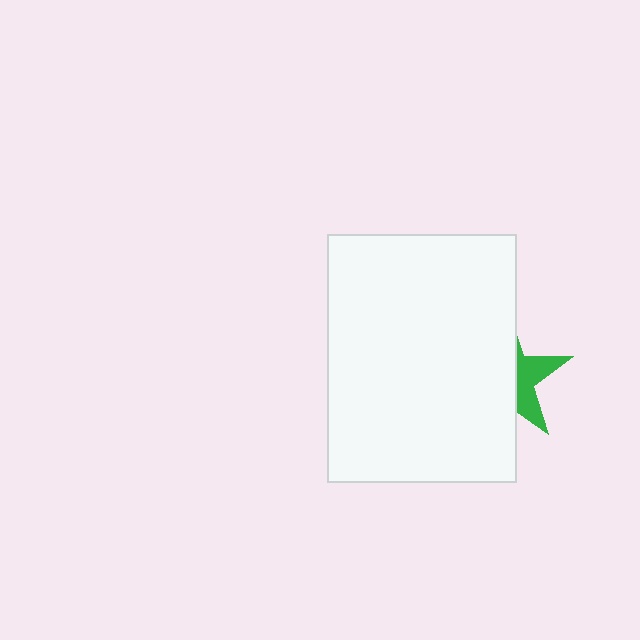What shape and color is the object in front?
The object in front is a white rectangle.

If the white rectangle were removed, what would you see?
You would see the complete green star.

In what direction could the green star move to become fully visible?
The green star could move right. That would shift it out from behind the white rectangle entirely.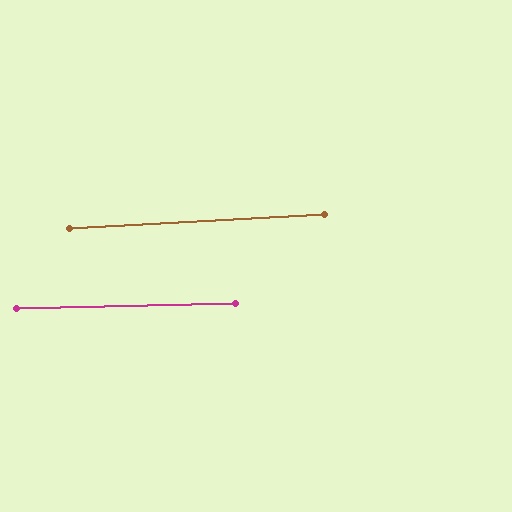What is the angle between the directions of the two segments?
Approximately 2 degrees.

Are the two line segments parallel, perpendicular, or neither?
Parallel — their directions differ by only 1.9°.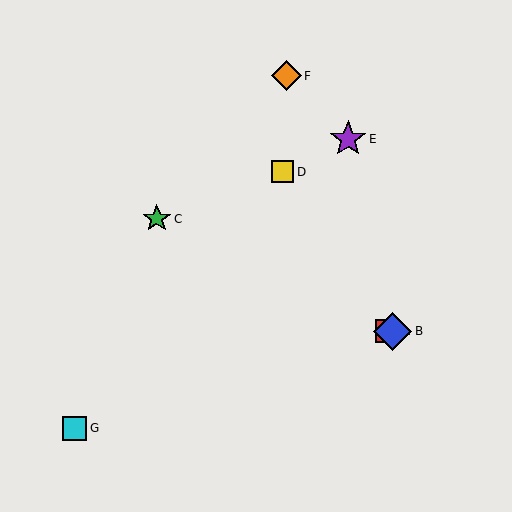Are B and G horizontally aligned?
No, B is at y≈331 and G is at y≈428.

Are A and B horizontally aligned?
Yes, both are at y≈331.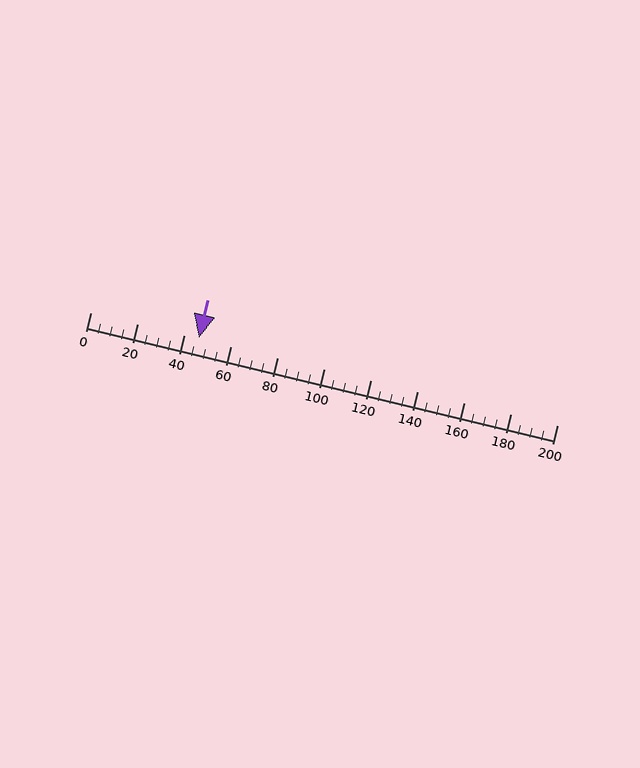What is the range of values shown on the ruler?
The ruler shows values from 0 to 200.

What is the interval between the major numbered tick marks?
The major tick marks are spaced 20 units apart.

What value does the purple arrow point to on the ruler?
The purple arrow points to approximately 47.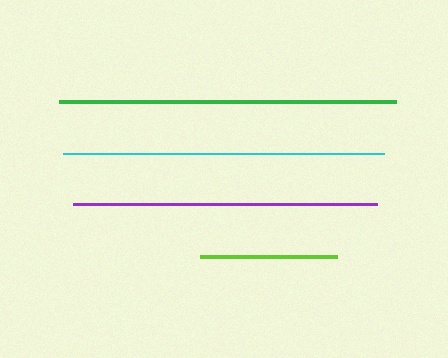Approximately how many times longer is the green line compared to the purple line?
The green line is approximately 1.1 times the length of the purple line.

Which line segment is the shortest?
The lime line is the shortest at approximately 138 pixels.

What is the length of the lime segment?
The lime segment is approximately 138 pixels long.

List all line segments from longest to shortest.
From longest to shortest: green, cyan, purple, lime.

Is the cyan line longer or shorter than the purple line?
The cyan line is longer than the purple line.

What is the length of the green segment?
The green segment is approximately 337 pixels long.